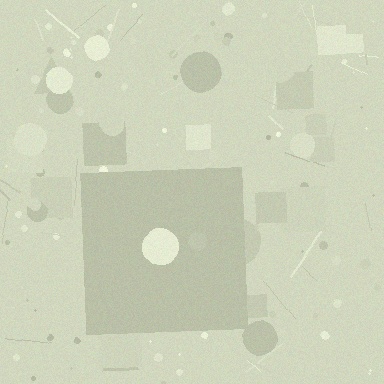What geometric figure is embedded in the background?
A square is embedded in the background.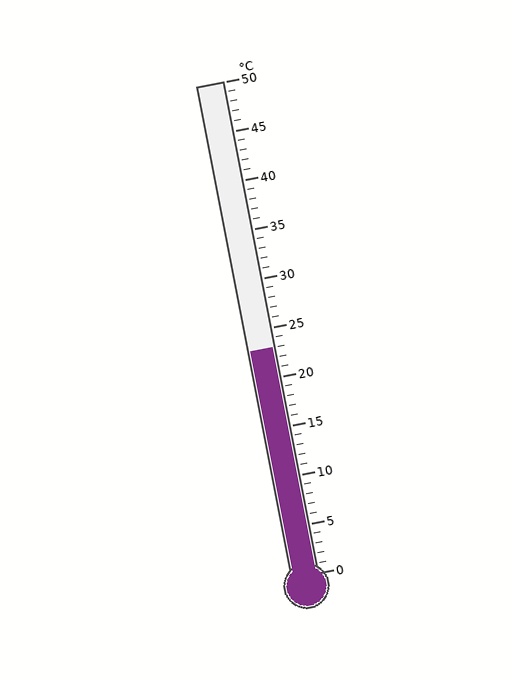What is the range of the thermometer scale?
The thermometer scale ranges from 0°C to 50°C.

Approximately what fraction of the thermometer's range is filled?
The thermometer is filled to approximately 45% of its range.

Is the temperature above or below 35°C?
The temperature is below 35°C.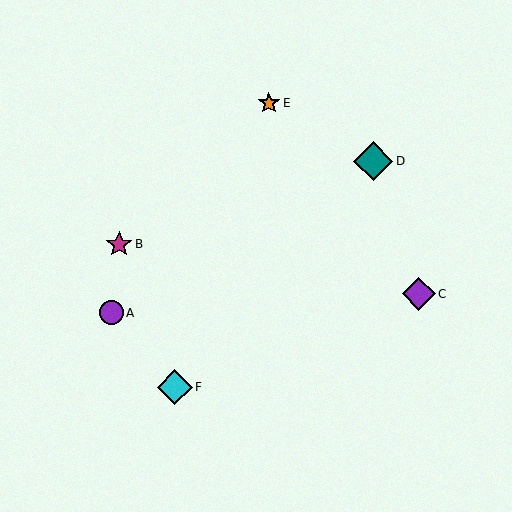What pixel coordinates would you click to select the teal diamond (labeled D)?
Click at (373, 161) to select the teal diamond D.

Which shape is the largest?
The teal diamond (labeled D) is the largest.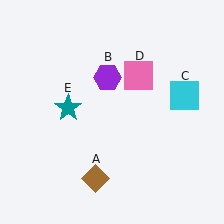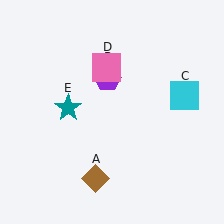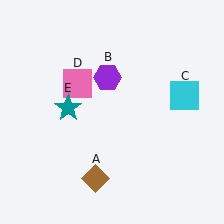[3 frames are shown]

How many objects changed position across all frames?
1 object changed position: pink square (object D).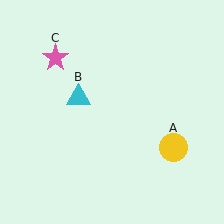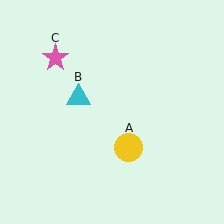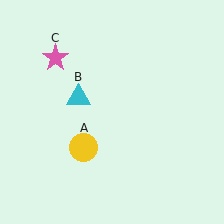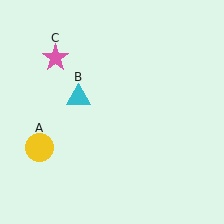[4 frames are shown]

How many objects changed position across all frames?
1 object changed position: yellow circle (object A).